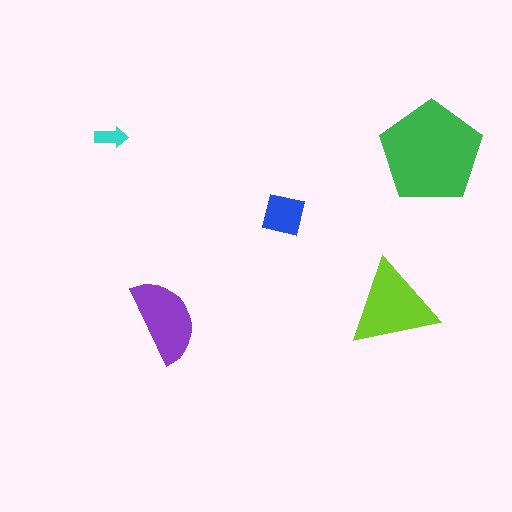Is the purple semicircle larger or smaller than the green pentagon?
Smaller.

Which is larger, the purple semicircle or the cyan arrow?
The purple semicircle.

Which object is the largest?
The green pentagon.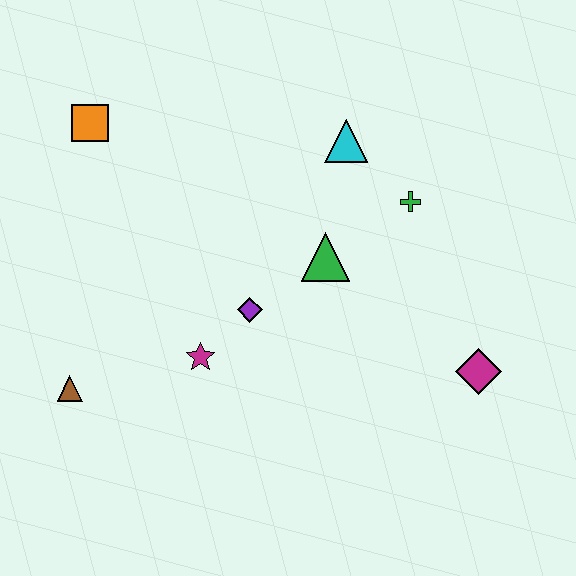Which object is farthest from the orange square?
The magenta diamond is farthest from the orange square.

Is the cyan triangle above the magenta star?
Yes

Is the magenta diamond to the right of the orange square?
Yes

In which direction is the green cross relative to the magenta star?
The green cross is to the right of the magenta star.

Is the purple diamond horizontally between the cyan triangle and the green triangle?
No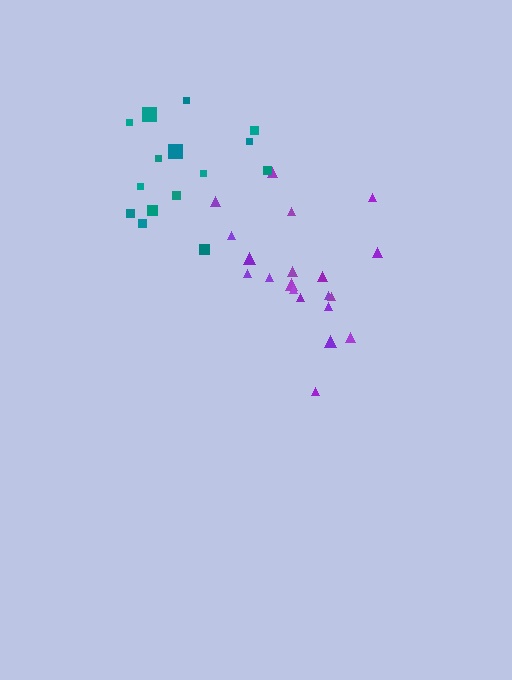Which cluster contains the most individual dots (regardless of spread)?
Purple (20).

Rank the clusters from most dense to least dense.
teal, purple.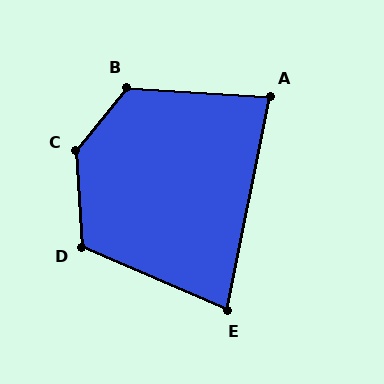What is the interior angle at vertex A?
Approximately 82 degrees (acute).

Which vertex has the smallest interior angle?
E, at approximately 78 degrees.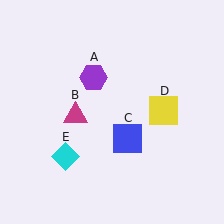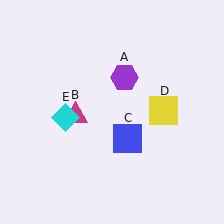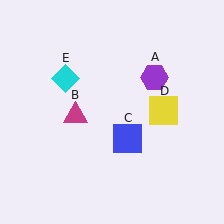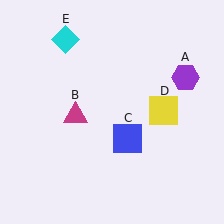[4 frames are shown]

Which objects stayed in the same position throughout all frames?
Magenta triangle (object B) and blue square (object C) and yellow square (object D) remained stationary.